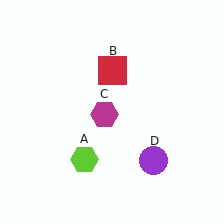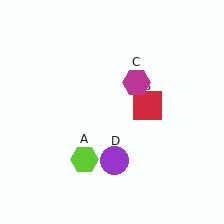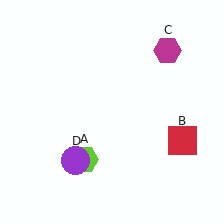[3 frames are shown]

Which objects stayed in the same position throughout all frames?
Lime hexagon (object A) remained stationary.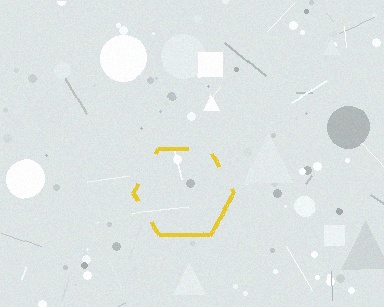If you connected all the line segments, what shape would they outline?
They would outline a hexagon.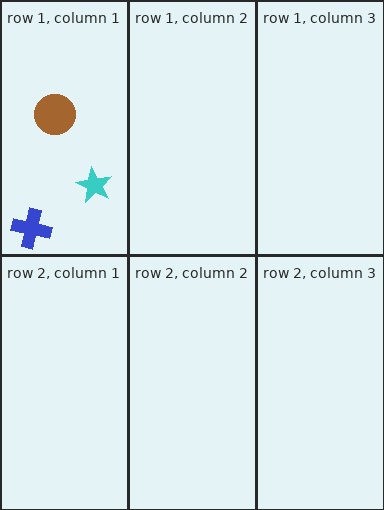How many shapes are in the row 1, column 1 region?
3.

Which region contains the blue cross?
The row 1, column 1 region.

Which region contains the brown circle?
The row 1, column 1 region.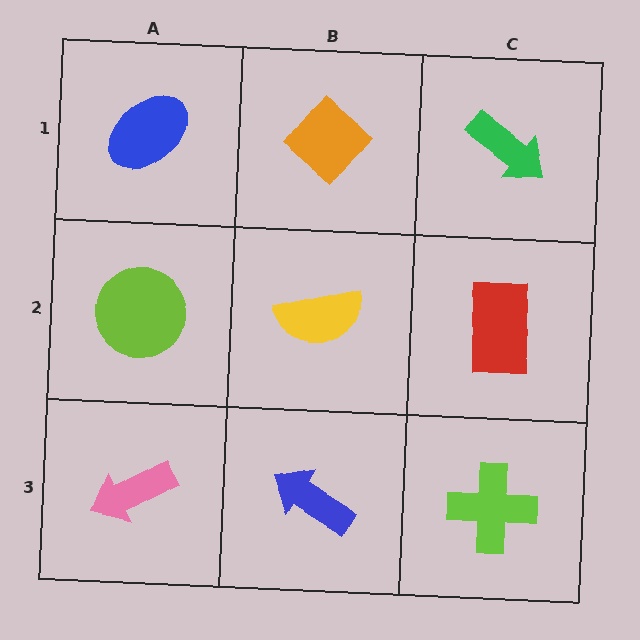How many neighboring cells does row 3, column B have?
3.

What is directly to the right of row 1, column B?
A green arrow.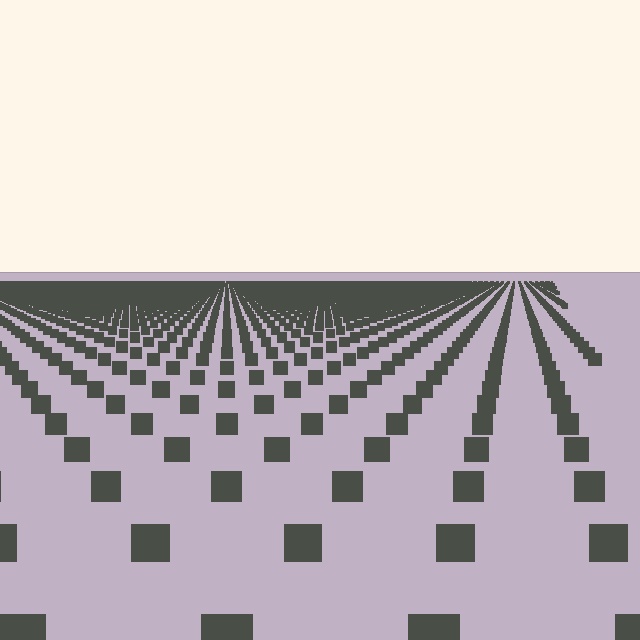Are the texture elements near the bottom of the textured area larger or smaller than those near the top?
Larger. Near the bottom, elements are closer to the viewer and appear at a bigger on-screen size.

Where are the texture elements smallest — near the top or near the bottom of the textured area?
Near the top.